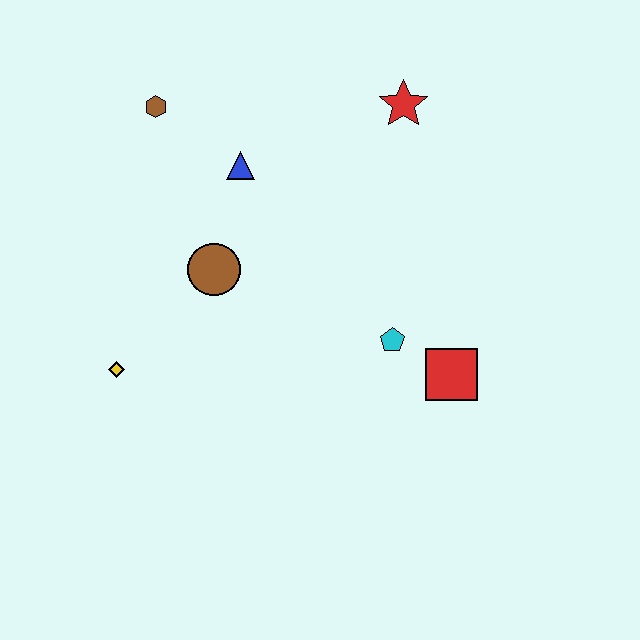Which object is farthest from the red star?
The yellow diamond is farthest from the red star.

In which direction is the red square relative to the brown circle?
The red square is to the right of the brown circle.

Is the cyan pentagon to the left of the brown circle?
No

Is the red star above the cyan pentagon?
Yes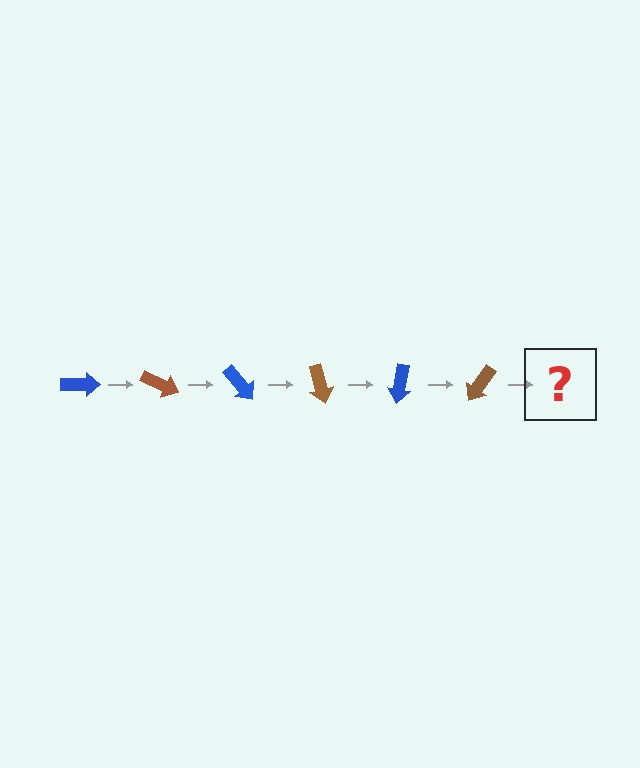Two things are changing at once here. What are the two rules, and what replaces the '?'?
The two rules are that it rotates 25 degrees each step and the color cycles through blue and brown. The '?' should be a blue arrow, rotated 150 degrees from the start.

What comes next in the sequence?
The next element should be a blue arrow, rotated 150 degrees from the start.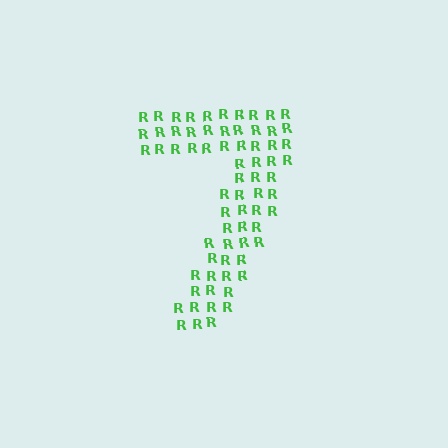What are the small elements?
The small elements are letter R's.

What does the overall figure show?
The overall figure shows the digit 7.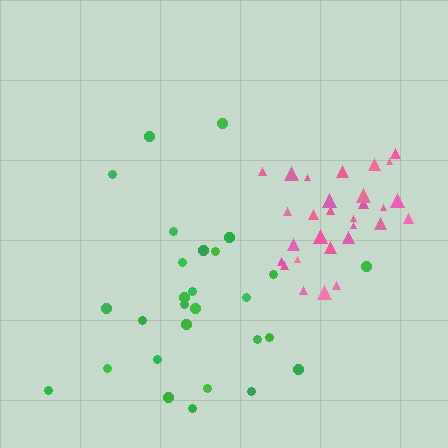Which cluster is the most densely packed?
Pink.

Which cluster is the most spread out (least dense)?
Green.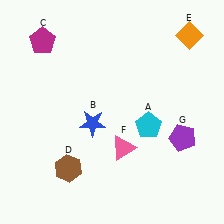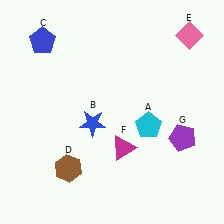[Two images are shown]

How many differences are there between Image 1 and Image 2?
There are 3 differences between the two images.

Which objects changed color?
C changed from magenta to blue. E changed from orange to pink. F changed from pink to magenta.